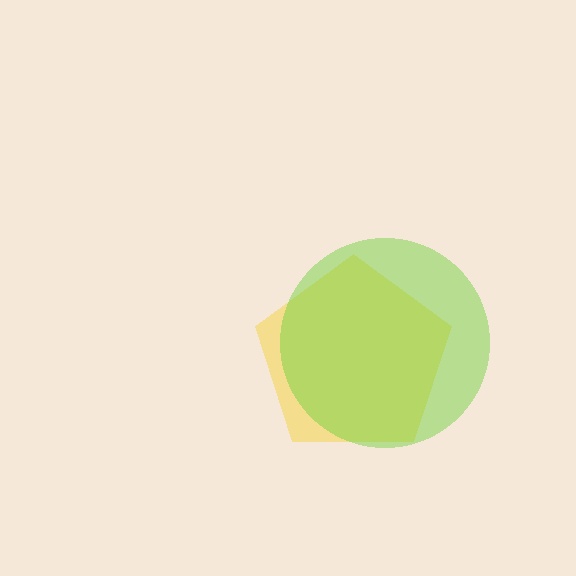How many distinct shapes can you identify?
There are 2 distinct shapes: a yellow pentagon, a lime circle.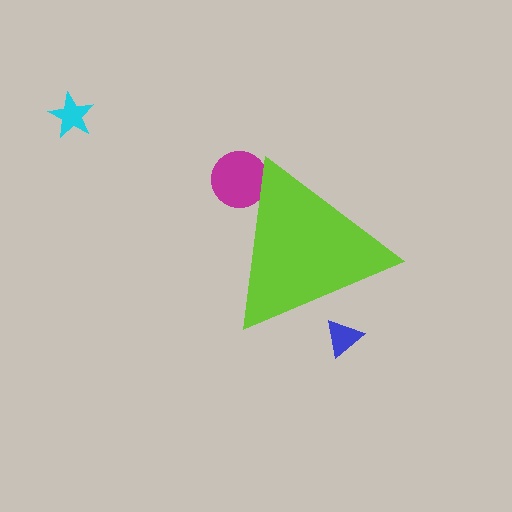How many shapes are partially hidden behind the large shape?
2 shapes are partially hidden.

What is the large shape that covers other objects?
A lime triangle.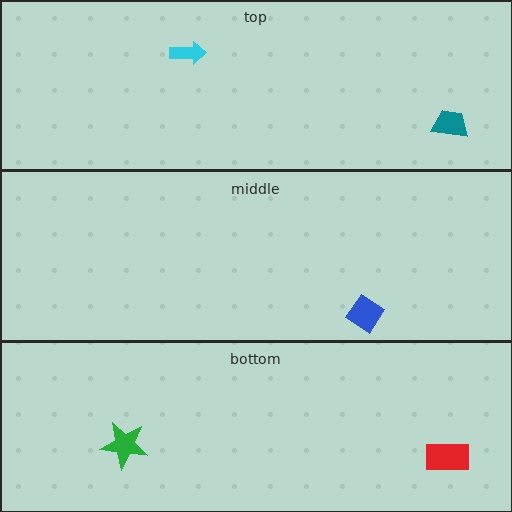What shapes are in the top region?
The cyan arrow, the teal trapezoid.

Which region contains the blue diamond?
The middle region.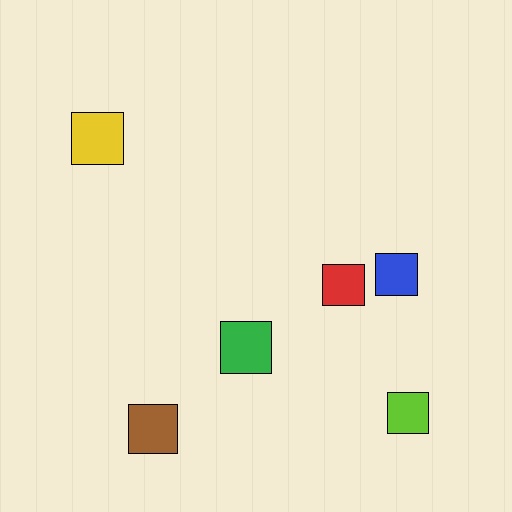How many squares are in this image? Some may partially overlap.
There are 6 squares.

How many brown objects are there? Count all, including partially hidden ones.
There is 1 brown object.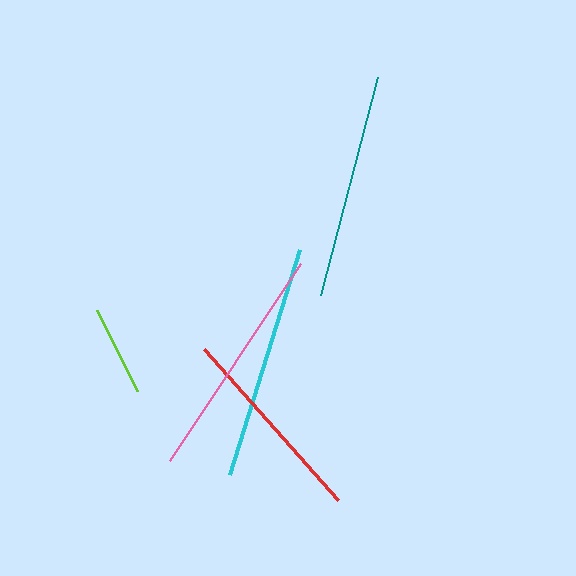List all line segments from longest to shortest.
From longest to shortest: pink, cyan, teal, red, lime.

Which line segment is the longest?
The pink line is the longest at approximately 237 pixels.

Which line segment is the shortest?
The lime line is the shortest at approximately 90 pixels.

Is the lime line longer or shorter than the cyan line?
The cyan line is longer than the lime line.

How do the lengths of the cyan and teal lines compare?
The cyan and teal lines are approximately the same length.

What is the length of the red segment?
The red segment is approximately 202 pixels long.